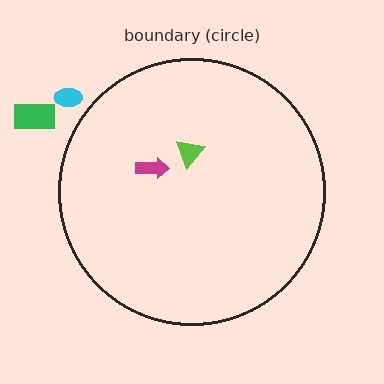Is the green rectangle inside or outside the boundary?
Outside.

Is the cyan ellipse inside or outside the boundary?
Outside.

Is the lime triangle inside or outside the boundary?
Inside.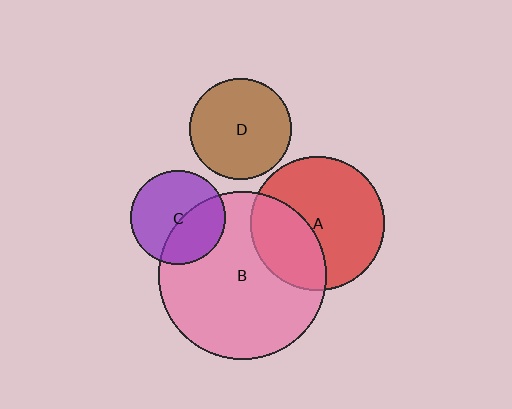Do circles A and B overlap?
Yes.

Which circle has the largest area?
Circle B (pink).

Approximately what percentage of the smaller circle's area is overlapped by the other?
Approximately 35%.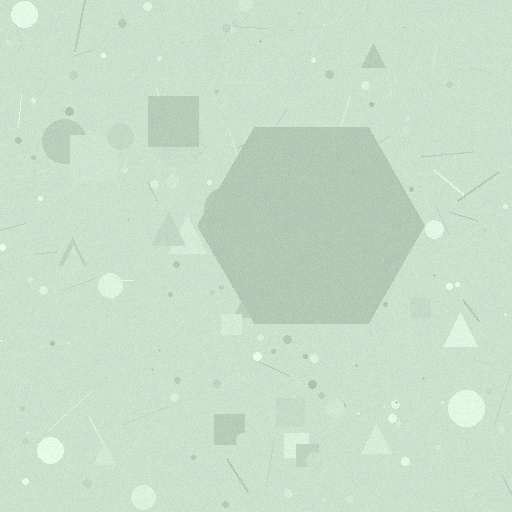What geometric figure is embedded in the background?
A hexagon is embedded in the background.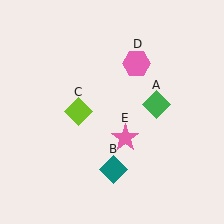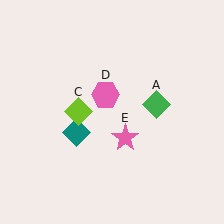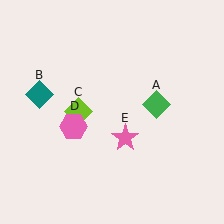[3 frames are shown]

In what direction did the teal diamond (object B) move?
The teal diamond (object B) moved up and to the left.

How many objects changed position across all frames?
2 objects changed position: teal diamond (object B), pink hexagon (object D).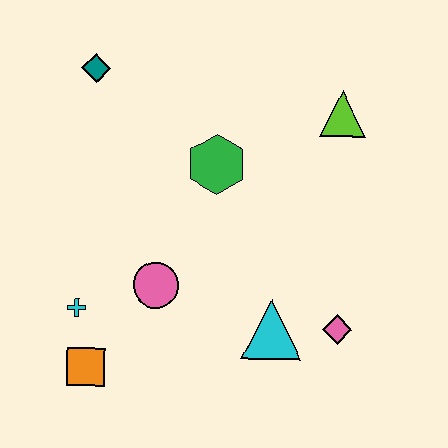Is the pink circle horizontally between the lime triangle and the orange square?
Yes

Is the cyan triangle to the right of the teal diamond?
Yes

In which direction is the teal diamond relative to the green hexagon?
The teal diamond is to the left of the green hexagon.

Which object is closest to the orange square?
The cyan cross is closest to the orange square.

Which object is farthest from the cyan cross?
The lime triangle is farthest from the cyan cross.